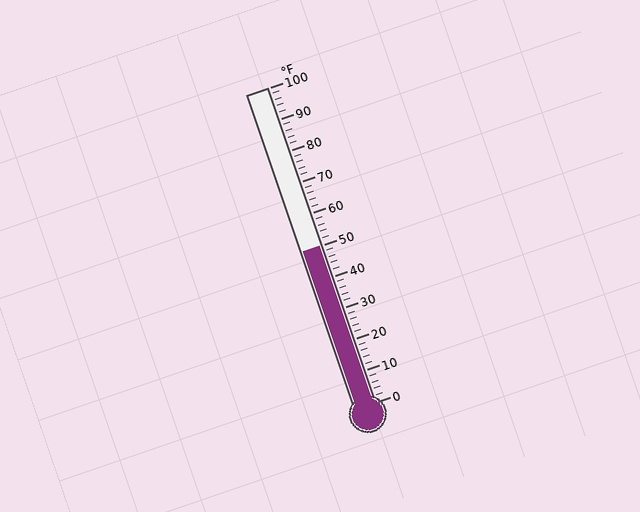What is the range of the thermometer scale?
The thermometer scale ranges from 0°F to 100°F.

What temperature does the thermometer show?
The thermometer shows approximately 50°F.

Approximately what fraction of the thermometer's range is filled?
The thermometer is filled to approximately 50% of its range.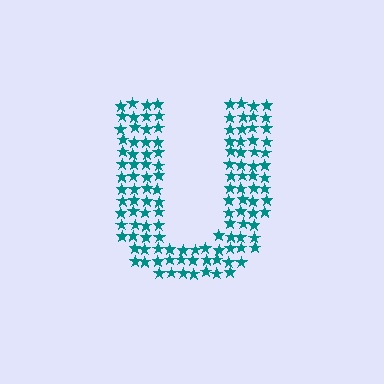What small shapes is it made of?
It is made of small stars.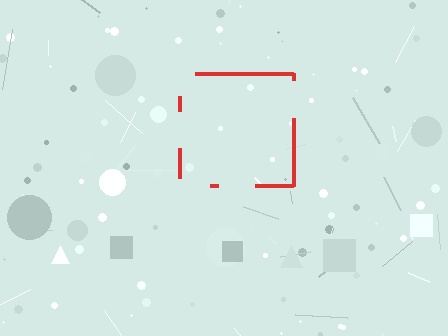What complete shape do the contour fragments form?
The contour fragments form a square.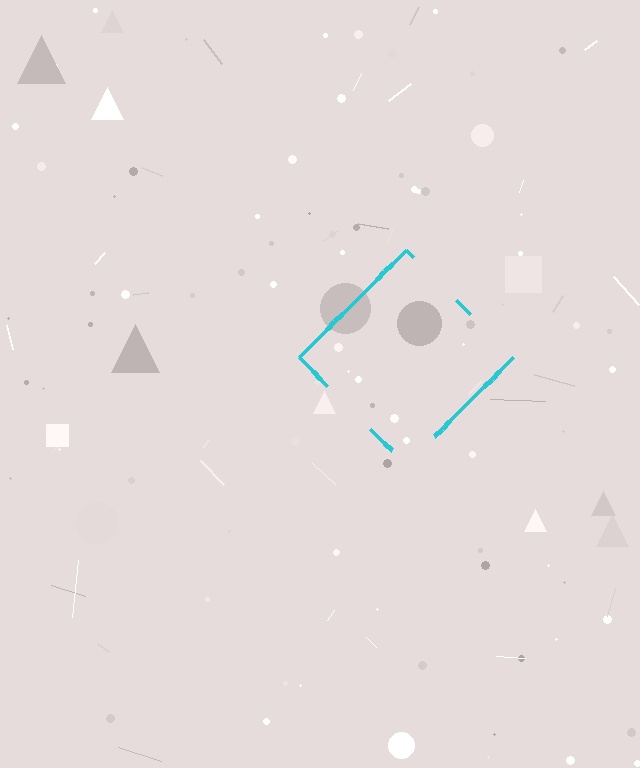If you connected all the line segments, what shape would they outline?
They would outline a diamond.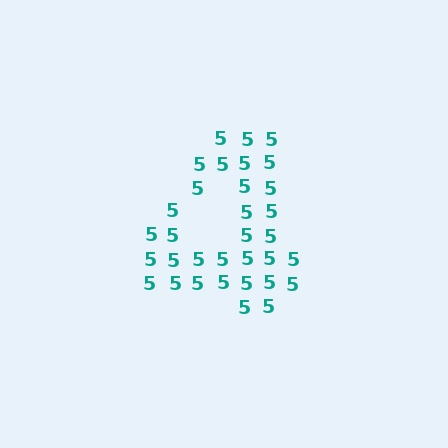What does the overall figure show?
The overall figure shows the digit 4.